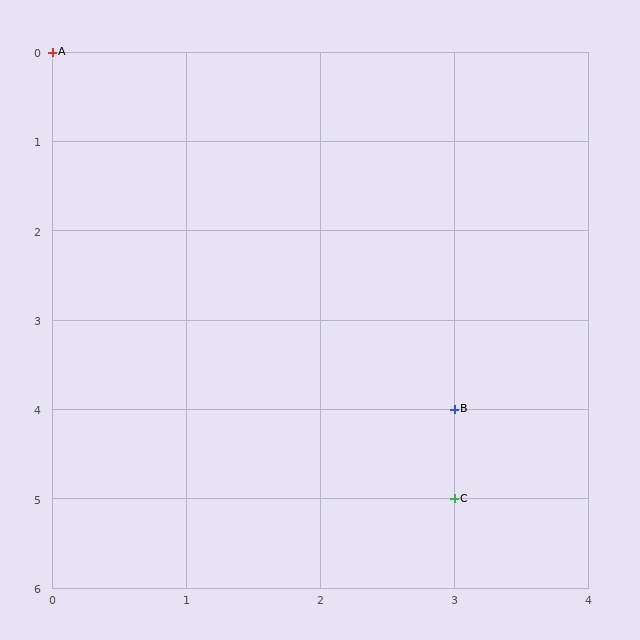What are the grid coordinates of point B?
Point B is at grid coordinates (3, 4).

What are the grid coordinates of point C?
Point C is at grid coordinates (3, 5).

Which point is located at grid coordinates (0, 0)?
Point A is at (0, 0).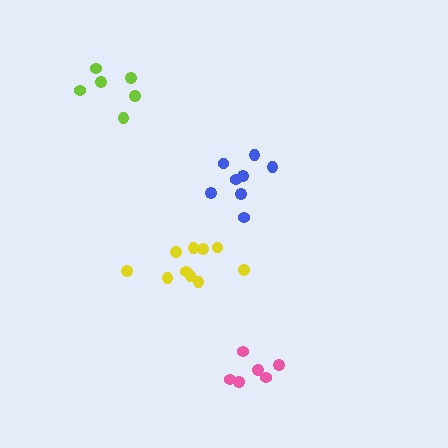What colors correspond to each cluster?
The clusters are colored: lime, yellow, pink, blue.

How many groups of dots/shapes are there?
There are 4 groups.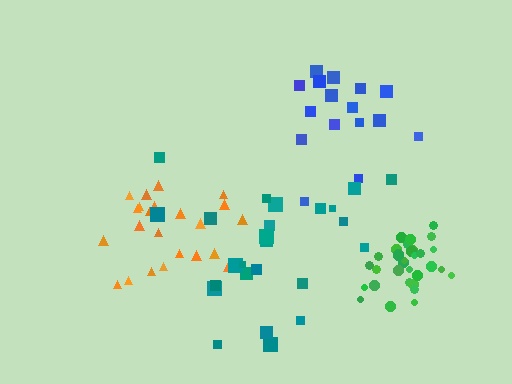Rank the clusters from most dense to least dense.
green, orange, blue, teal.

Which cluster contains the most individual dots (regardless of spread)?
Green (32).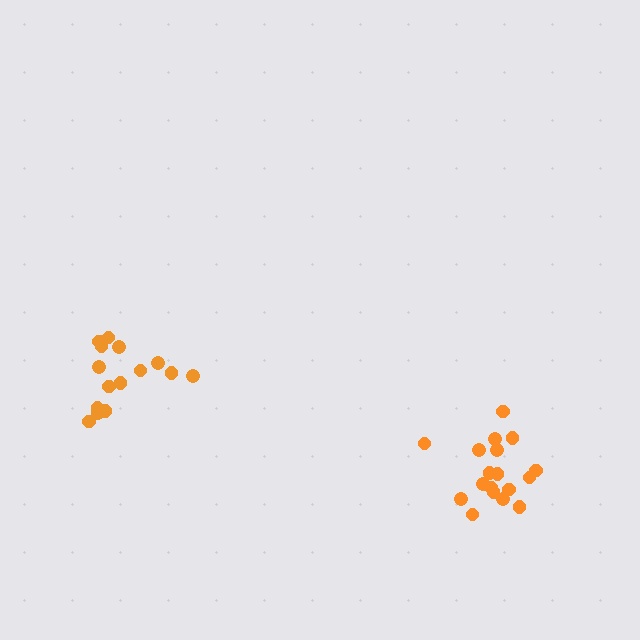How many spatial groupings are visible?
There are 2 spatial groupings.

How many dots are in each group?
Group 1: 15 dots, Group 2: 18 dots (33 total).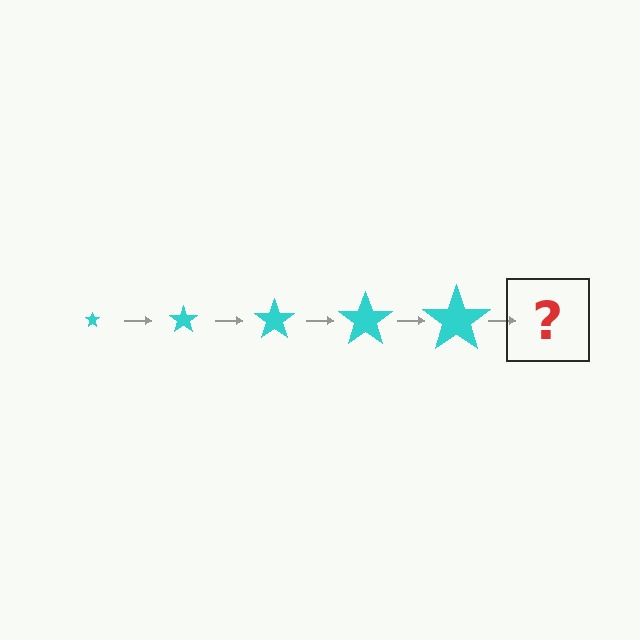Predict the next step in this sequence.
The next step is a cyan star, larger than the previous one.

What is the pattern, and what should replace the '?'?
The pattern is that the star gets progressively larger each step. The '?' should be a cyan star, larger than the previous one.